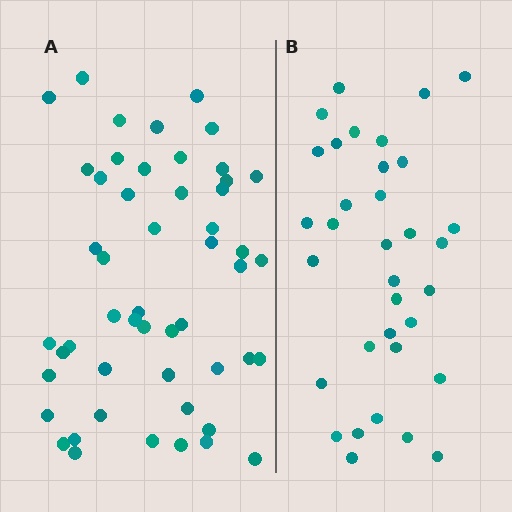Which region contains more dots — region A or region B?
Region A (the left region) has more dots.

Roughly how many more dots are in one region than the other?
Region A has approximately 15 more dots than region B.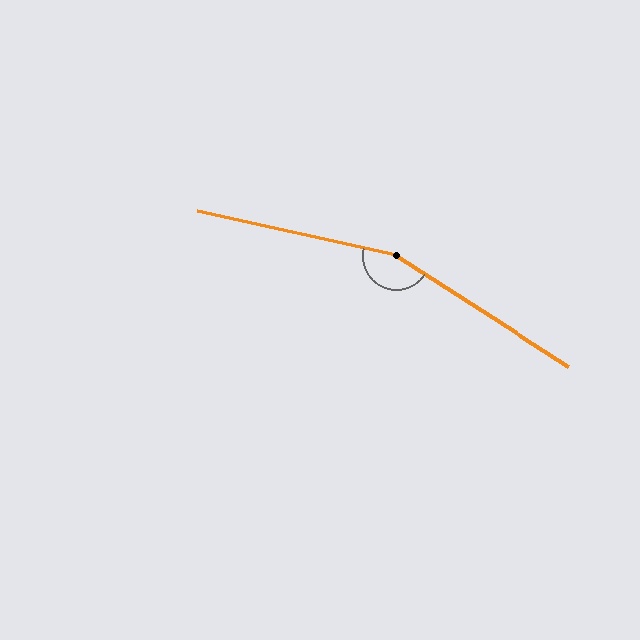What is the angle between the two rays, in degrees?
Approximately 160 degrees.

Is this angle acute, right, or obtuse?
It is obtuse.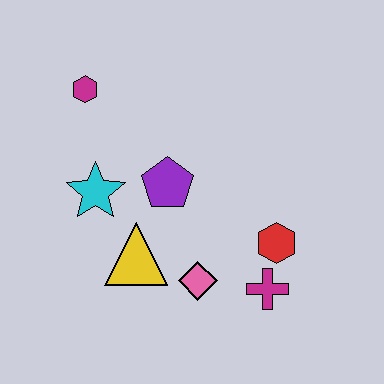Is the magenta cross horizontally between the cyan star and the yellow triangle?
No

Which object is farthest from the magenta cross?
The magenta hexagon is farthest from the magenta cross.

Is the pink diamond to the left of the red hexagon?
Yes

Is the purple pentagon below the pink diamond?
No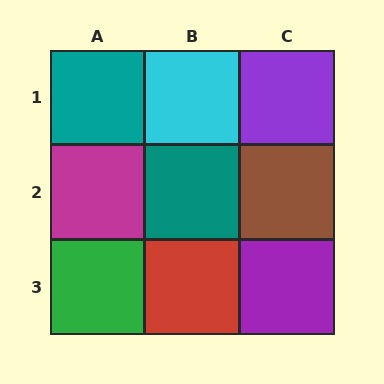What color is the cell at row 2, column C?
Brown.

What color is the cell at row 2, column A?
Magenta.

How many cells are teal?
2 cells are teal.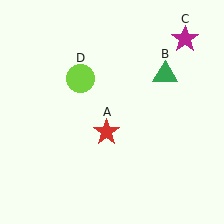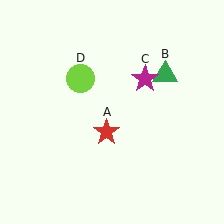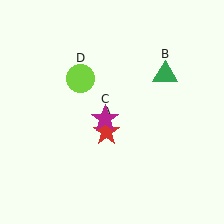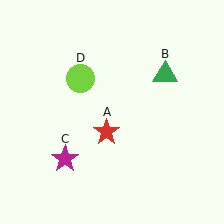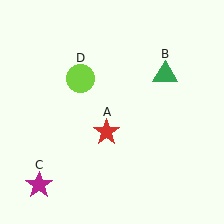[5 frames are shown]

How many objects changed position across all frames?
1 object changed position: magenta star (object C).